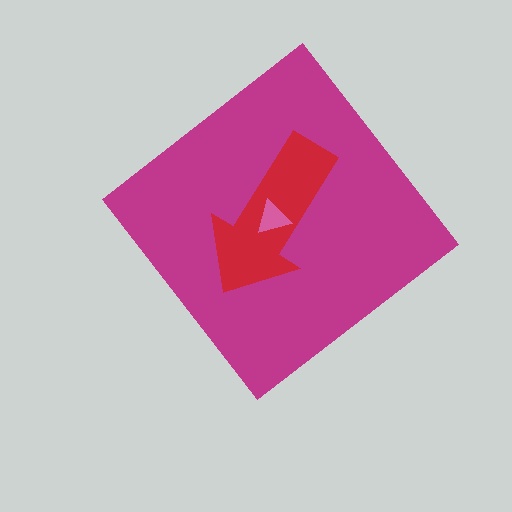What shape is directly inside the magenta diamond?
The red arrow.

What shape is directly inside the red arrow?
The pink triangle.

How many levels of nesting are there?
3.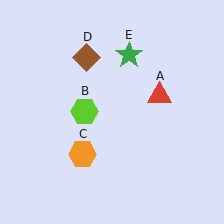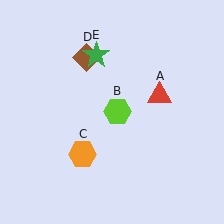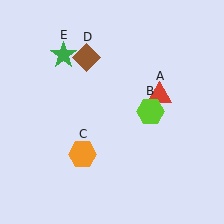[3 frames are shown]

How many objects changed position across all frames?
2 objects changed position: lime hexagon (object B), green star (object E).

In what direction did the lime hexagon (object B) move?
The lime hexagon (object B) moved right.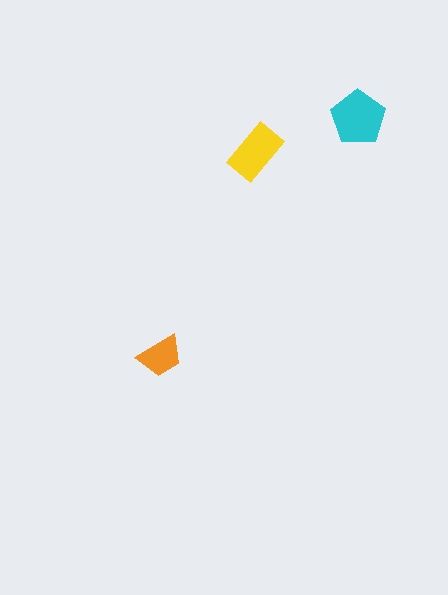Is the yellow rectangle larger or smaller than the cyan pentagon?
Smaller.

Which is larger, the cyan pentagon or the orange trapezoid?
The cyan pentagon.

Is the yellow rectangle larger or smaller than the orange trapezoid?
Larger.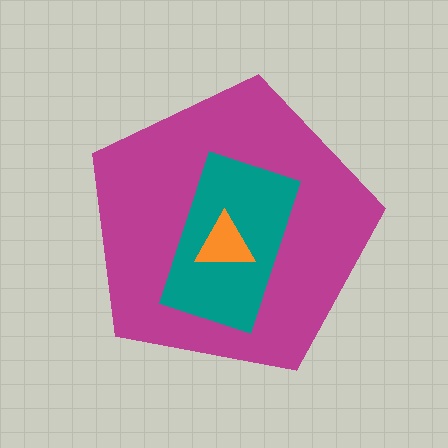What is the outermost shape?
The magenta pentagon.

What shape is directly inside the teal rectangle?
The orange triangle.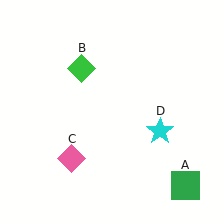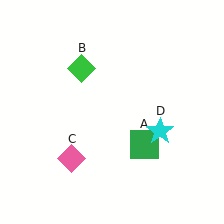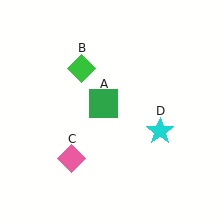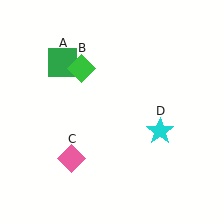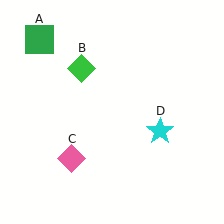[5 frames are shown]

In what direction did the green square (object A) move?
The green square (object A) moved up and to the left.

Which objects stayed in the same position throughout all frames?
Green diamond (object B) and pink diamond (object C) and cyan star (object D) remained stationary.